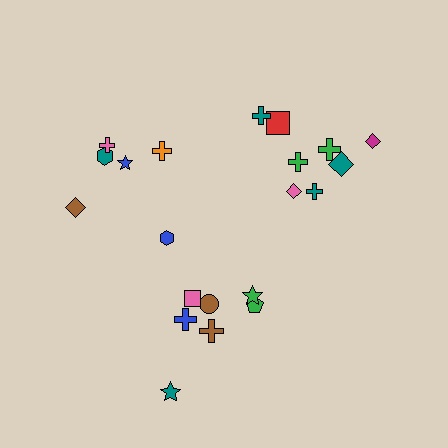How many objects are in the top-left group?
There are 5 objects.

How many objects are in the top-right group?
There are 8 objects.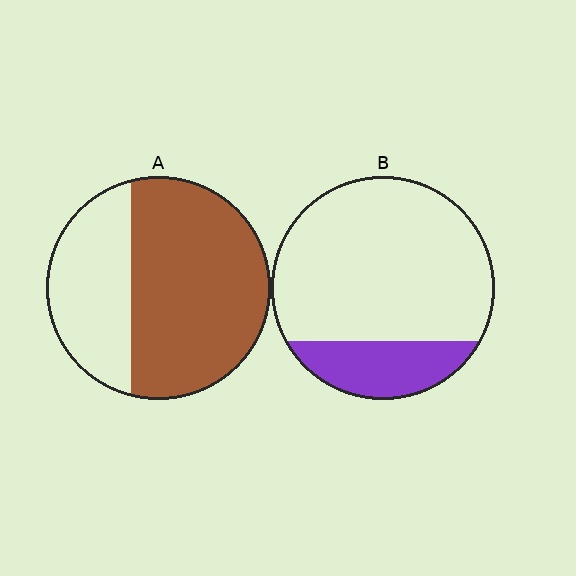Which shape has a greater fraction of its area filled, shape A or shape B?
Shape A.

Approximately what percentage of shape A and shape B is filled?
A is approximately 65% and B is approximately 20%.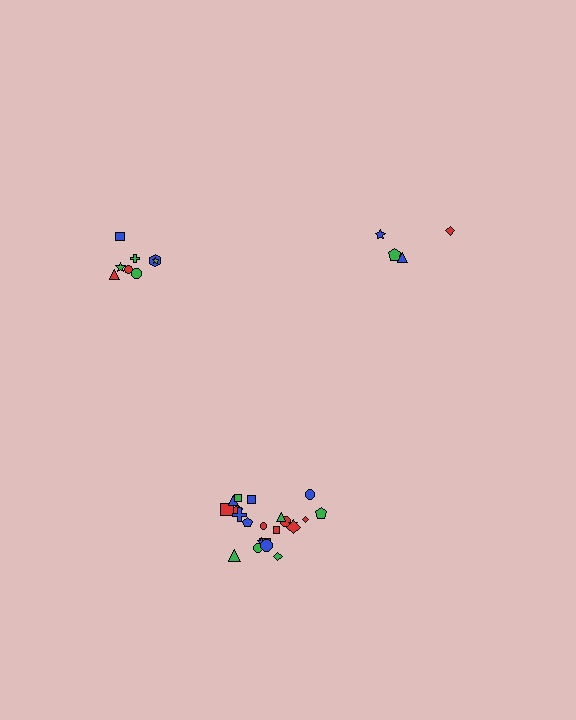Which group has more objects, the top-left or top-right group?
The top-left group.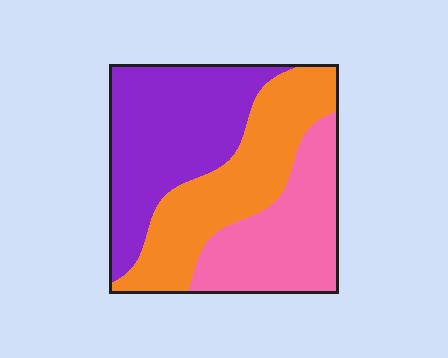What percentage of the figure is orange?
Orange takes up between a sixth and a third of the figure.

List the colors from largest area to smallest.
From largest to smallest: purple, orange, pink.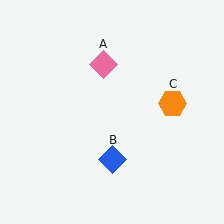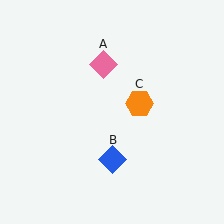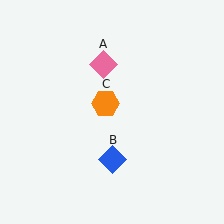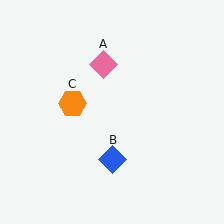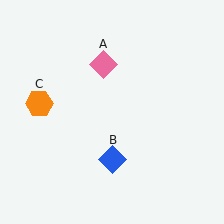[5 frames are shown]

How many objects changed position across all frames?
1 object changed position: orange hexagon (object C).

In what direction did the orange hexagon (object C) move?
The orange hexagon (object C) moved left.